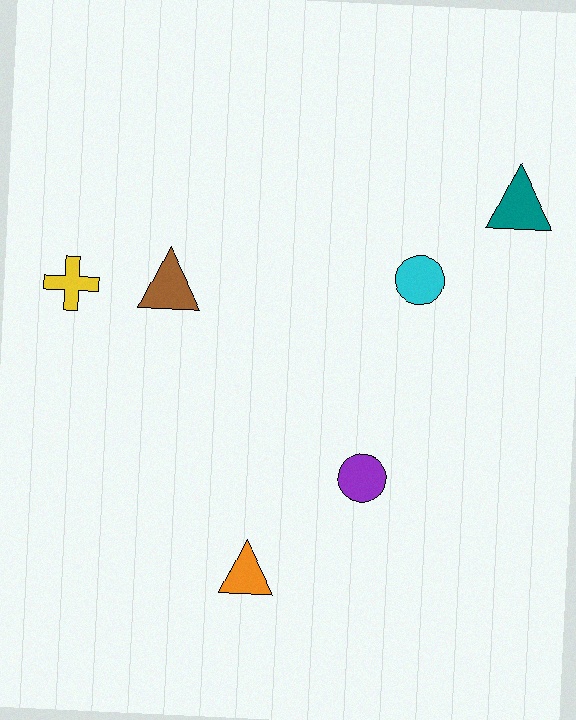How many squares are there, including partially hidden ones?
There are no squares.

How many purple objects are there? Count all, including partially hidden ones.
There is 1 purple object.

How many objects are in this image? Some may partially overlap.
There are 6 objects.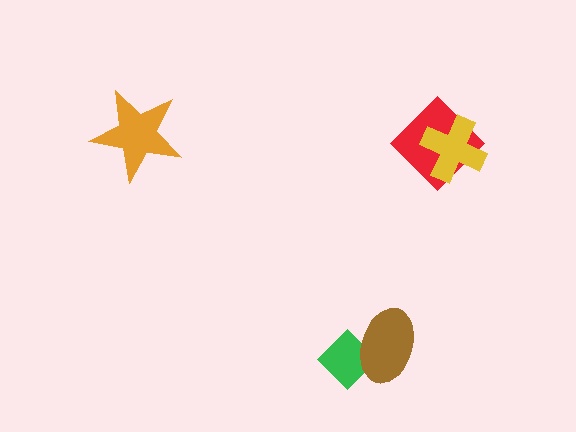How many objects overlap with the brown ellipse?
1 object overlaps with the brown ellipse.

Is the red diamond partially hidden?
Yes, it is partially covered by another shape.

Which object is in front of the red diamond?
The yellow cross is in front of the red diamond.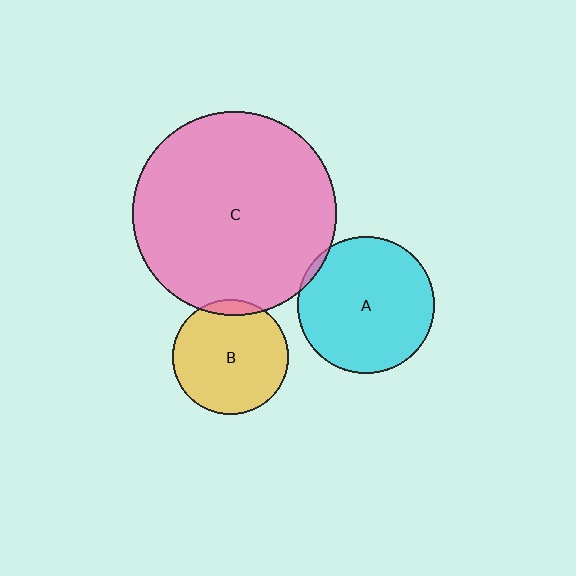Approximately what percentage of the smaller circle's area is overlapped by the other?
Approximately 5%.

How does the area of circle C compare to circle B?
Approximately 3.1 times.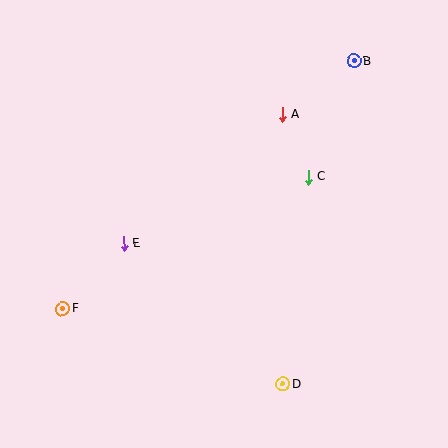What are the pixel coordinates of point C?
Point C is at (308, 177).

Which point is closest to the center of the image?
Point C at (308, 177) is closest to the center.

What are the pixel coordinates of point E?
Point E is at (124, 243).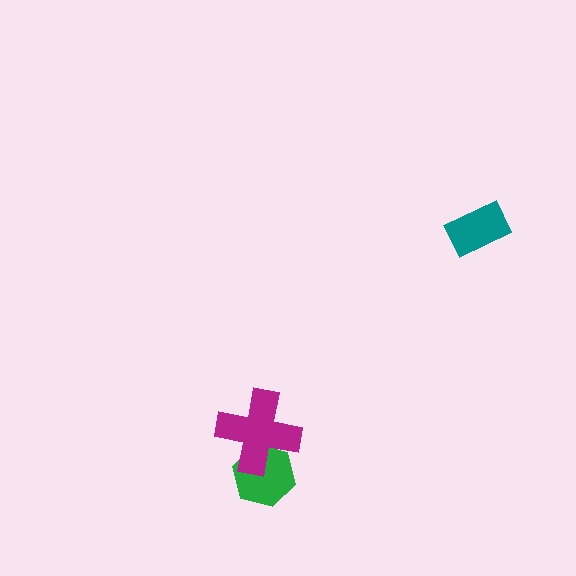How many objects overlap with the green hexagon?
1 object overlaps with the green hexagon.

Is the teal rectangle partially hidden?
No, no other shape covers it.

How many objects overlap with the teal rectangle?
0 objects overlap with the teal rectangle.